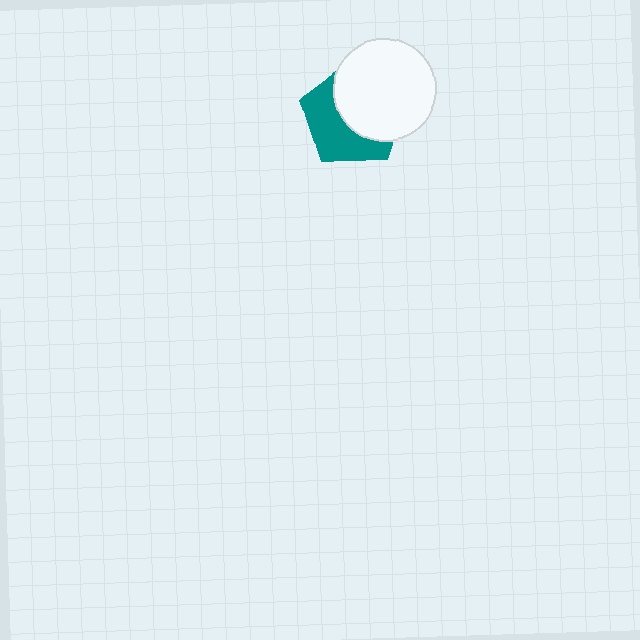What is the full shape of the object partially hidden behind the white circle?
The partially hidden object is a teal pentagon.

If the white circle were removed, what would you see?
You would see the complete teal pentagon.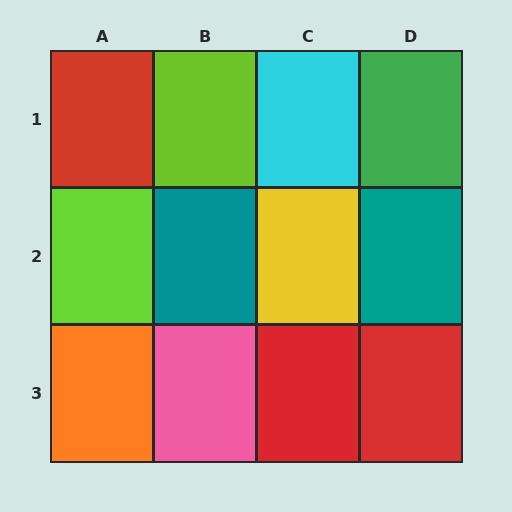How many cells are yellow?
1 cell is yellow.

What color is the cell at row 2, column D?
Teal.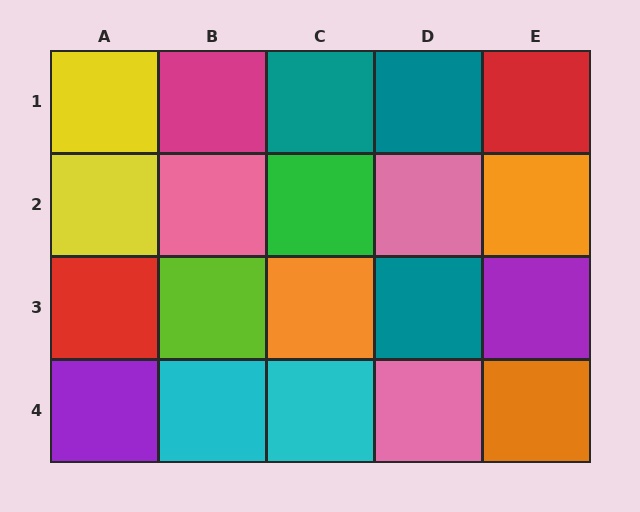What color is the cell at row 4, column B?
Cyan.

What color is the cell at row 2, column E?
Orange.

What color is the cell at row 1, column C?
Teal.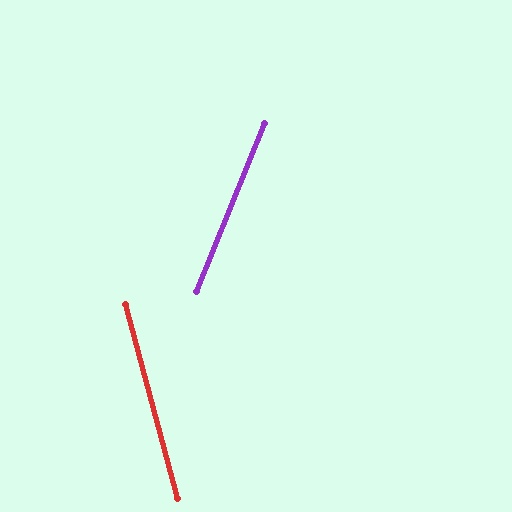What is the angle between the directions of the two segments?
Approximately 37 degrees.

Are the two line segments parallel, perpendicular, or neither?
Neither parallel nor perpendicular — they differ by about 37°.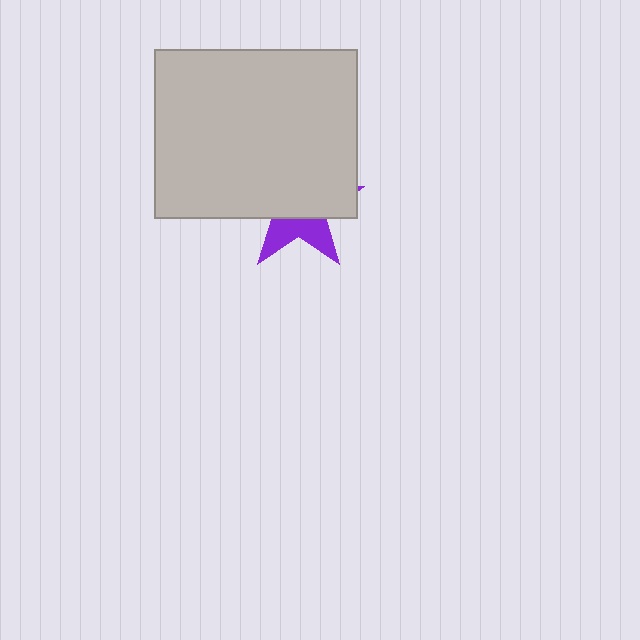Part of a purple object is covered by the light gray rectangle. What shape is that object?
It is a star.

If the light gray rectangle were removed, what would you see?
You would see the complete purple star.